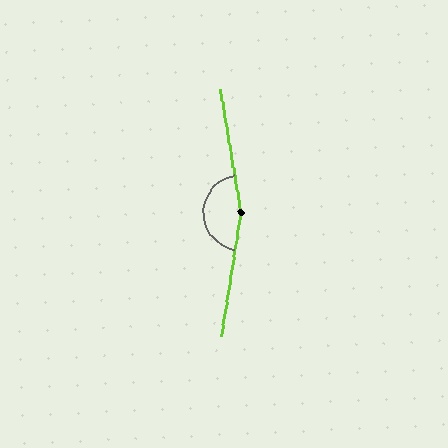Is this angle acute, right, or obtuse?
It is obtuse.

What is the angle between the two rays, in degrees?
Approximately 162 degrees.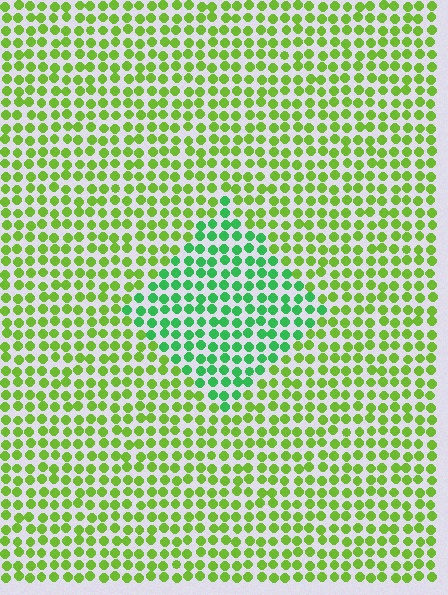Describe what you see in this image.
The image is filled with small lime elements in a uniform arrangement. A diamond-shaped region is visible where the elements are tinted to a slightly different hue, forming a subtle color boundary.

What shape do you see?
I see a diamond.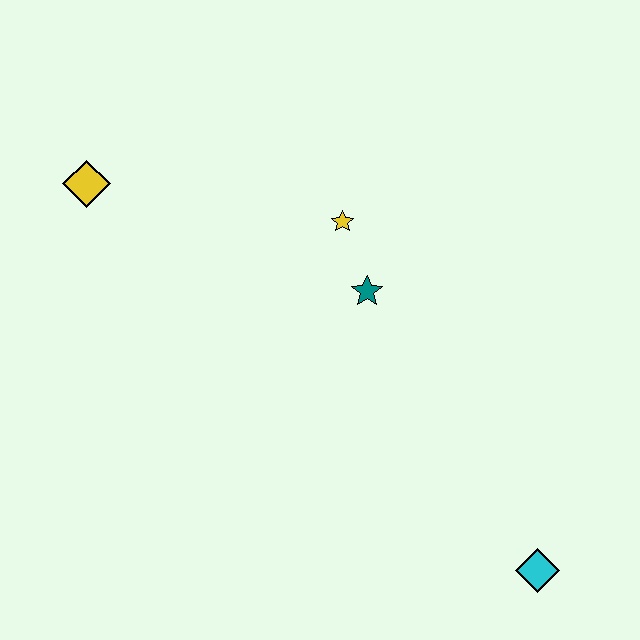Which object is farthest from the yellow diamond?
The cyan diamond is farthest from the yellow diamond.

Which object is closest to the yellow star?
The teal star is closest to the yellow star.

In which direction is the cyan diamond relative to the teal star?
The cyan diamond is below the teal star.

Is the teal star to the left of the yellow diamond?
No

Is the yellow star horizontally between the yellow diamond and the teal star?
Yes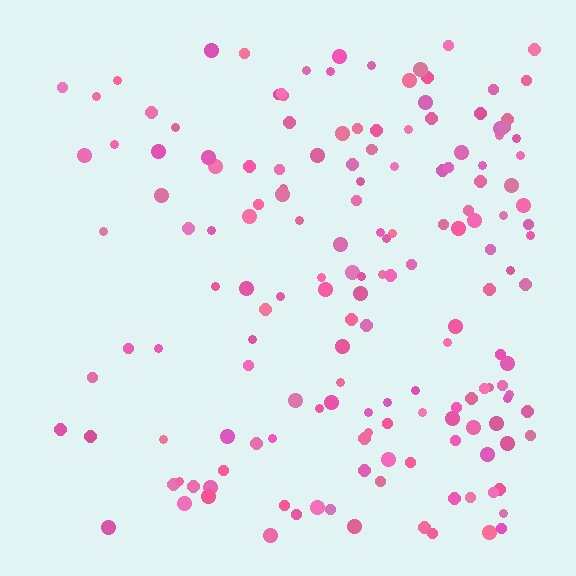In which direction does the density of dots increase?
From left to right, with the right side densest.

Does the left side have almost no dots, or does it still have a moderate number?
Still a moderate number, just noticeably fewer than the right.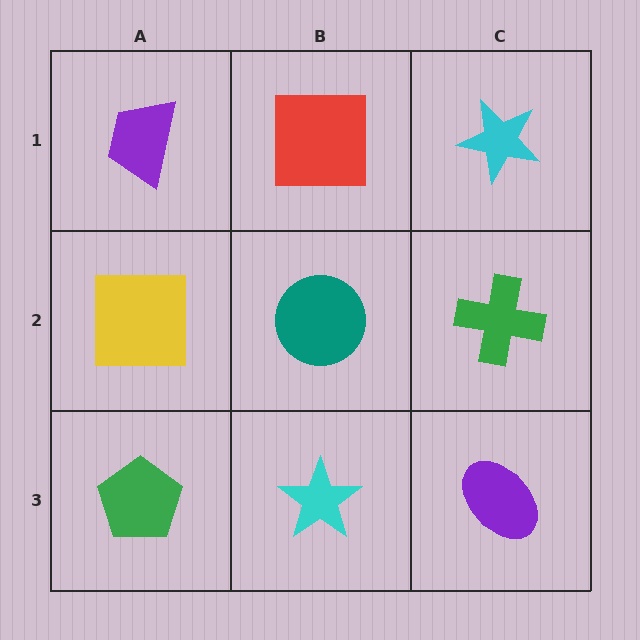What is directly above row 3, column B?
A teal circle.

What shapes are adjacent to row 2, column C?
A cyan star (row 1, column C), a purple ellipse (row 3, column C), a teal circle (row 2, column B).